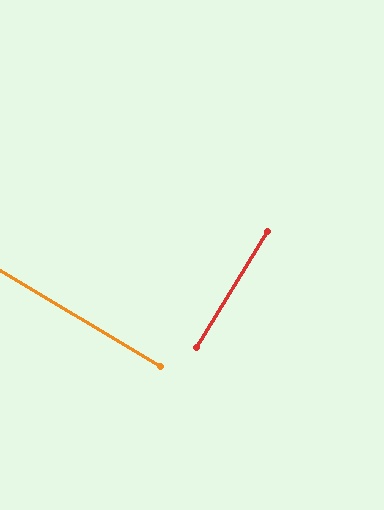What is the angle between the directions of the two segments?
Approximately 89 degrees.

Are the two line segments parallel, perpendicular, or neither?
Perpendicular — they meet at approximately 89°.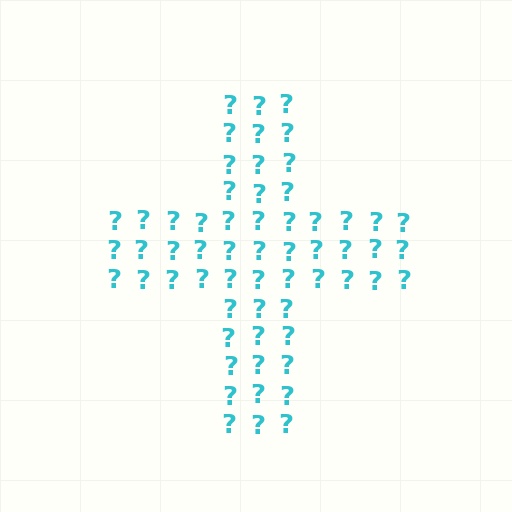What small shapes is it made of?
It is made of small question marks.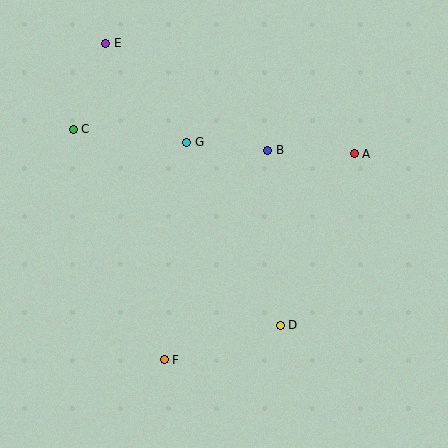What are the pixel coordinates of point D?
Point D is at (280, 325).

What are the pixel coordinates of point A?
Point A is at (354, 154).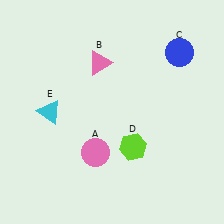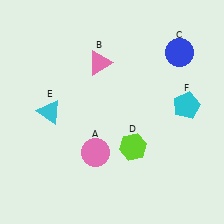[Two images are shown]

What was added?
A cyan pentagon (F) was added in Image 2.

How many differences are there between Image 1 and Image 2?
There is 1 difference between the two images.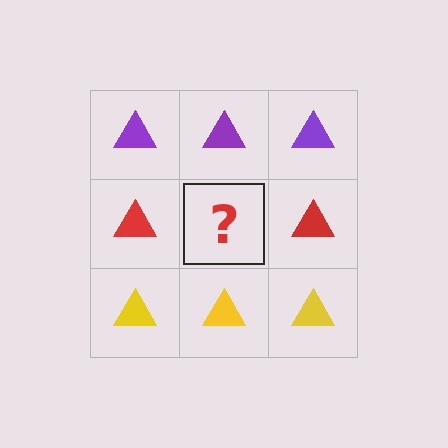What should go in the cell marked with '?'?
The missing cell should contain a red triangle.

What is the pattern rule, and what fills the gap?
The rule is that each row has a consistent color. The gap should be filled with a red triangle.